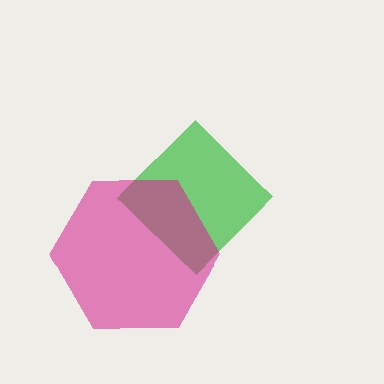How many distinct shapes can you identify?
There are 2 distinct shapes: a green diamond, a magenta hexagon.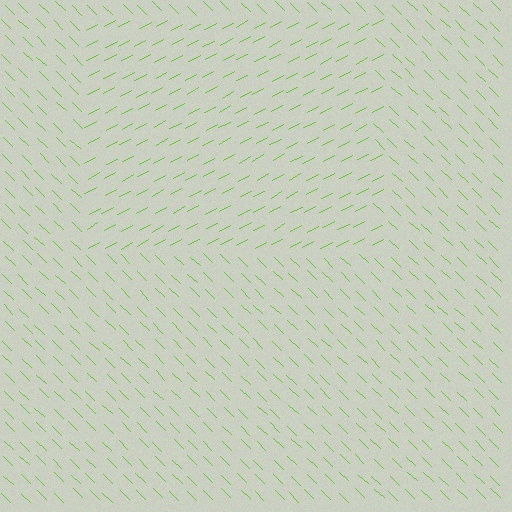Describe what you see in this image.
The image is filled with small lime line segments. A rectangle region in the image has lines oriented differently from the surrounding lines, creating a visible texture boundary.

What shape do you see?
I see a rectangle.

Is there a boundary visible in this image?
Yes, there is a texture boundary formed by a change in line orientation.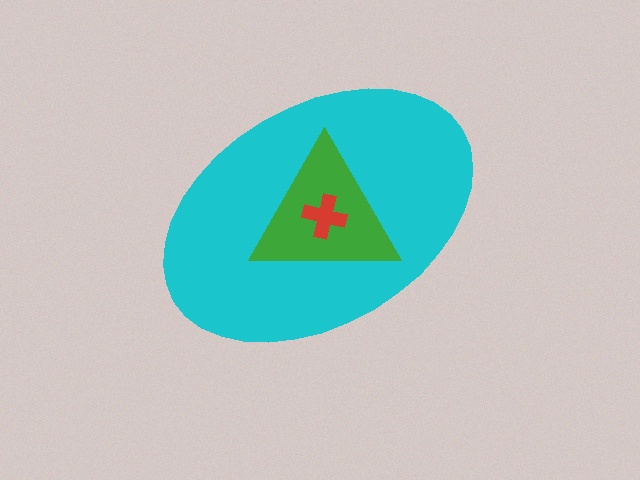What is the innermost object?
The red cross.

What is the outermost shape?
The cyan ellipse.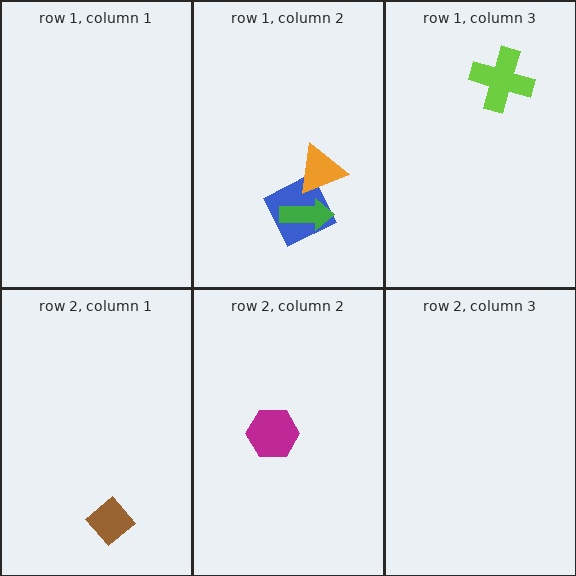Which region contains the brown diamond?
The row 2, column 1 region.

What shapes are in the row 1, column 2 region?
The blue square, the green arrow, the orange triangle.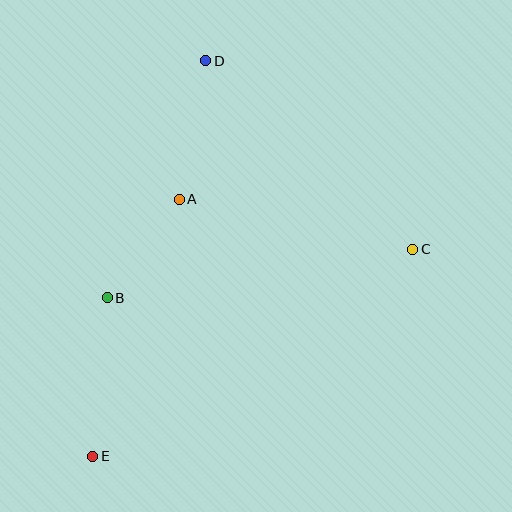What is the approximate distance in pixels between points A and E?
The distance between A and E is approximately 272 pixels.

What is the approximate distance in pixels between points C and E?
The distance between C and E is approximately 381 pixels.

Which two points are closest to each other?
Points A and B are closest to each other.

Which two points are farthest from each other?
Points D and E are farthest from each other.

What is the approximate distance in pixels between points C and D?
The distance between C and D is approximately 280 pixels.